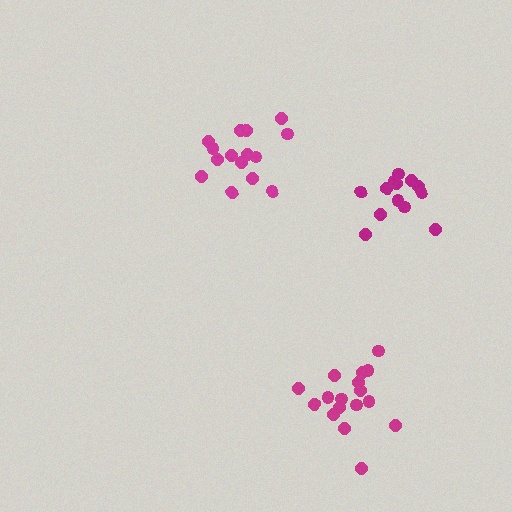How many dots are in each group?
Group 1: 13 dots, Group 2: 17 dots, Group 3: 15 dots (45 total).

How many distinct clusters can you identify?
There are 3 distinct clusters.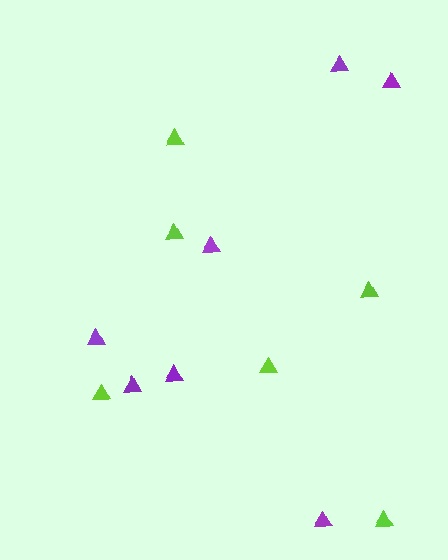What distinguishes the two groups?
There are 2 groups: one group of purple triangles (7) and one group of lime triangles (6).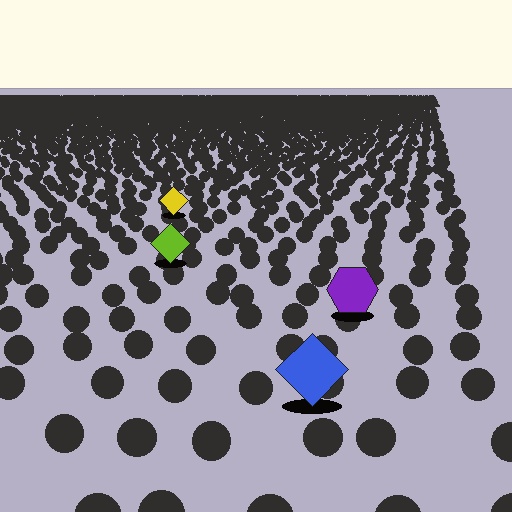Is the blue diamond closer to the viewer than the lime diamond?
Yes. The blue diamond is closer — you can tell from the texture gradient: the ground texture is coarser near it.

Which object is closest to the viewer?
The blue diamond is closest. The texture marks near it are larger and more spread out.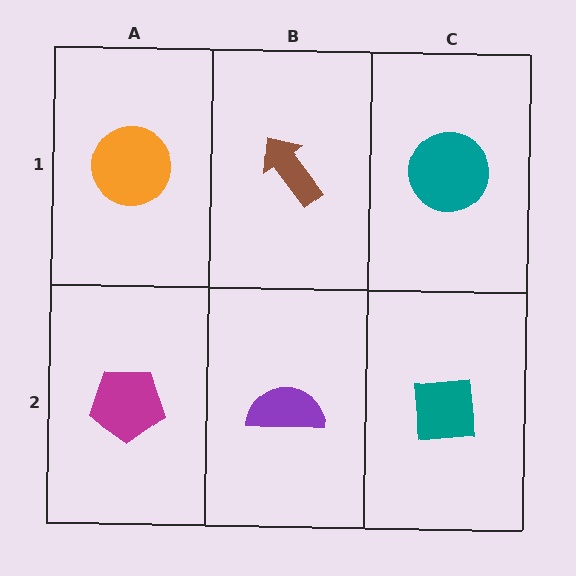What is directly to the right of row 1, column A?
A brown arrow.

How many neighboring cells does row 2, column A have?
2.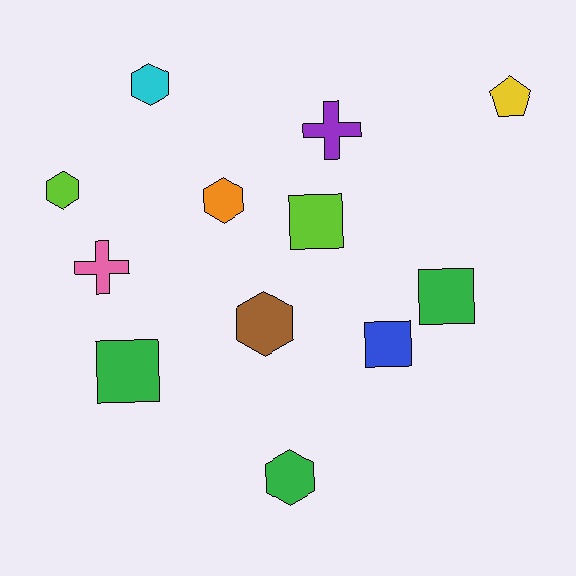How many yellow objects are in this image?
There is 1 yellow object.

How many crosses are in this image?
There are 2 crosses.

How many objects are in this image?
There are 12 objects.